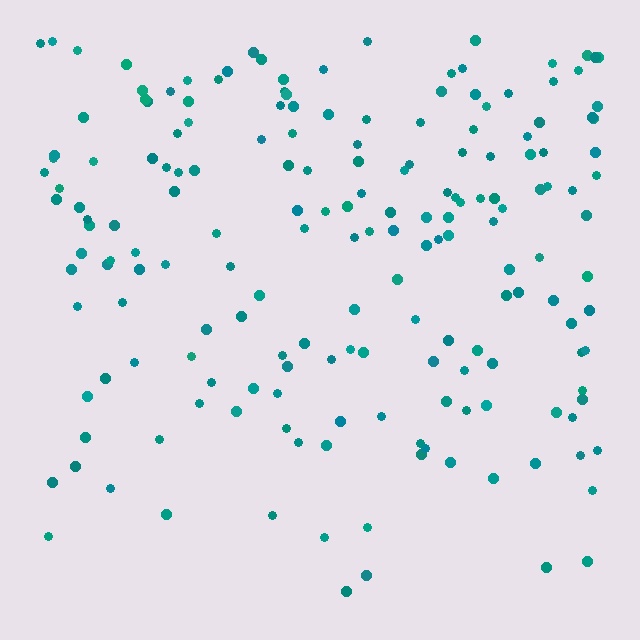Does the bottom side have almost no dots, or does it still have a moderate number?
Still a moderate number, just noticeably fewer than the top.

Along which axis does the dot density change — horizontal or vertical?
Vertical.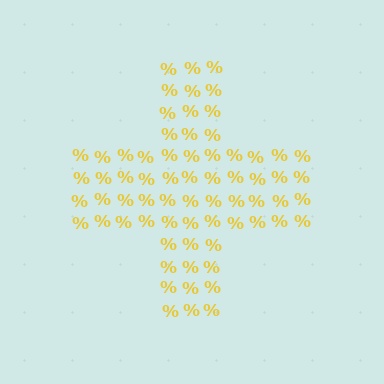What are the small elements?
The small elements are percent signs.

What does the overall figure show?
The overall figure shows a cross.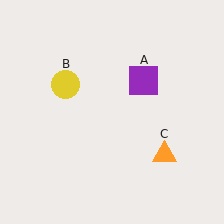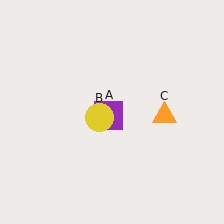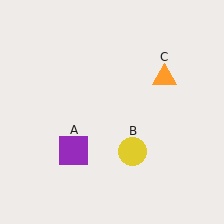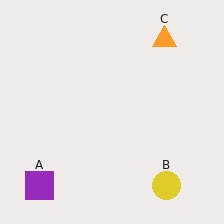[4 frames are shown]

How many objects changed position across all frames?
3 objects changed position: purple square (object A), yellow circle (object B), orange triangle (object C).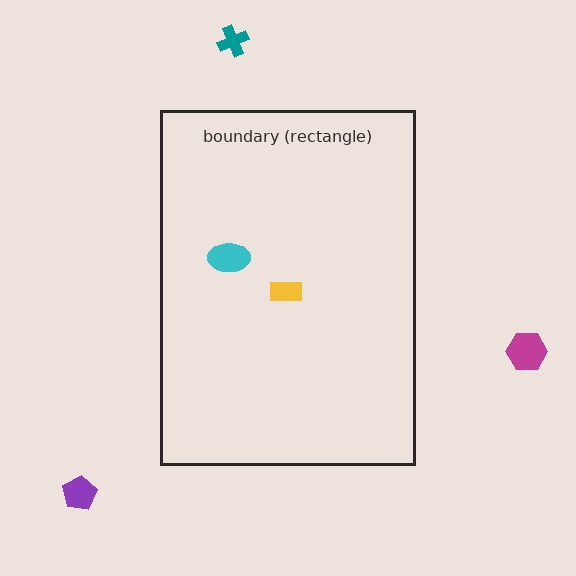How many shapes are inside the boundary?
2 inside, 3 outside.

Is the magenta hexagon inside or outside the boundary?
Outside.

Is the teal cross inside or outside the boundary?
Outside.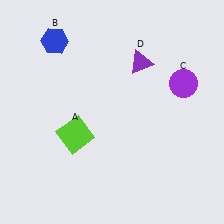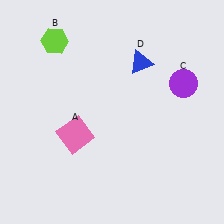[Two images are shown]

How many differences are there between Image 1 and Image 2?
There are 3 differences between the two images.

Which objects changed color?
A changed from lime to pink. B changed from blue to lime. D changed from purple to blue.